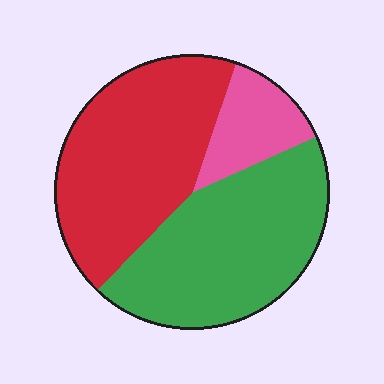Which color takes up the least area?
Pink, at roughly 15%.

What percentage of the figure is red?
Red covers about 45% of the figure.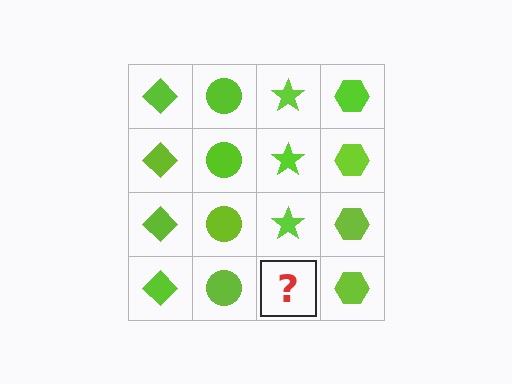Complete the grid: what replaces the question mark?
The question mark should be replaced with a lime star.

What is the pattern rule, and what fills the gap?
The rule is that each column has a consistent shape. The gap should be filled with a lime star.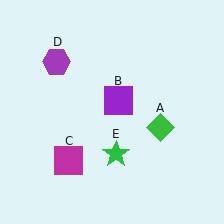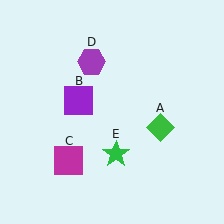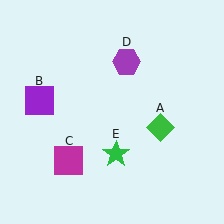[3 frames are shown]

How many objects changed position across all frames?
2 objects changed position: purple square (object B), purple hexagon (object D).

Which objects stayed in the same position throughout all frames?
Green diamond (object A) and magenta square (object C) and green star (object E) remained stationary.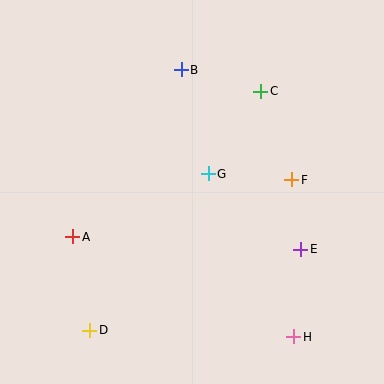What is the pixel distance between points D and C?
The distance between D and C is 294 pixels.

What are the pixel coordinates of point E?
Point E is at (301, 249).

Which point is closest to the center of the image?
Point G at (208, 174) is closest to the center.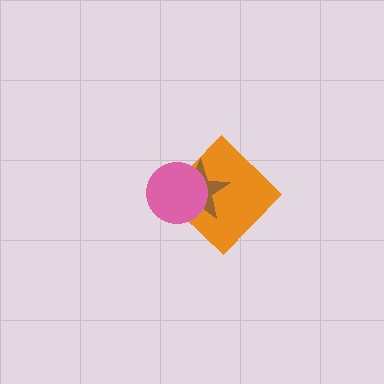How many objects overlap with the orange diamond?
2 objects overlap with the orange diamond.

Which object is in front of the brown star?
The pink circle is in front of the brown star.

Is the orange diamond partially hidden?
Yes, it is partially covered by another shape.